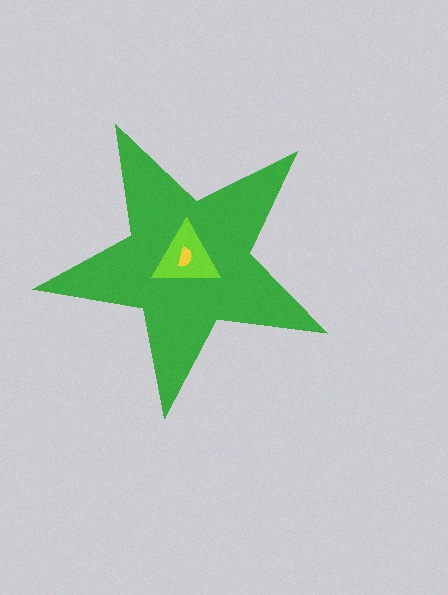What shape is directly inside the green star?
The lime triangle.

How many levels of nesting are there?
3.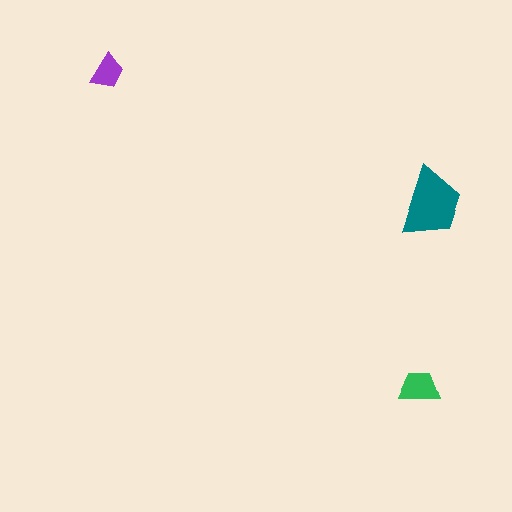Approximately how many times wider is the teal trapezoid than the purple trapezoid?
About 2 times wider.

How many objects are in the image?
There are 3 objects in the image.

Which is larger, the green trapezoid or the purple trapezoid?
The green one.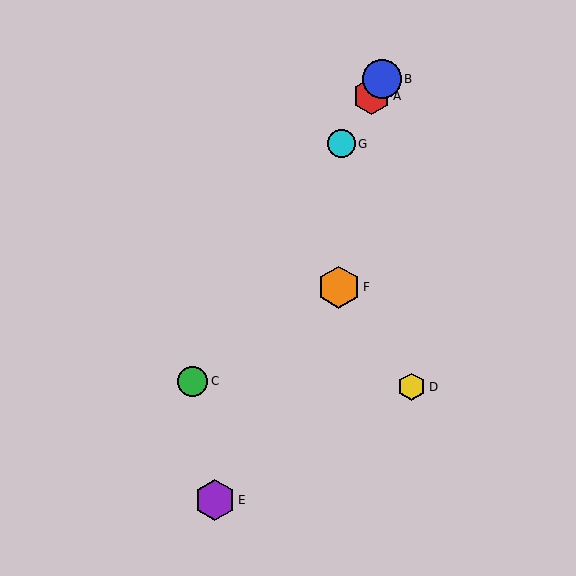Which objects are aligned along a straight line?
Objects A, B, C, G are aligned along a straight line.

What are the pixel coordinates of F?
Object F is at (339, 287).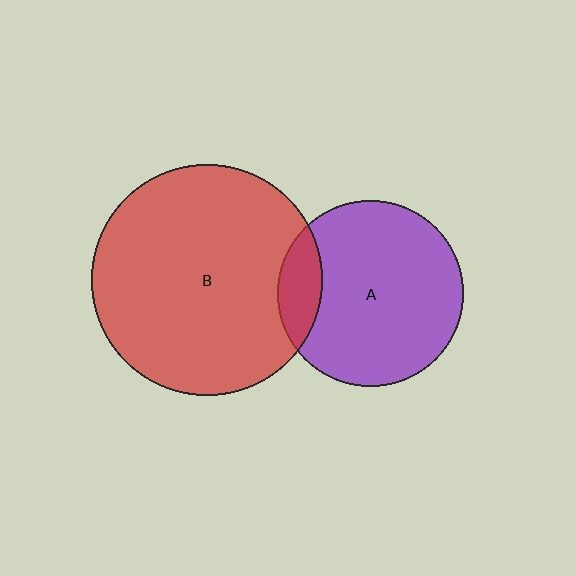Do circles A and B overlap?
Yes.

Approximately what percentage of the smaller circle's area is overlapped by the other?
Approximately 15%.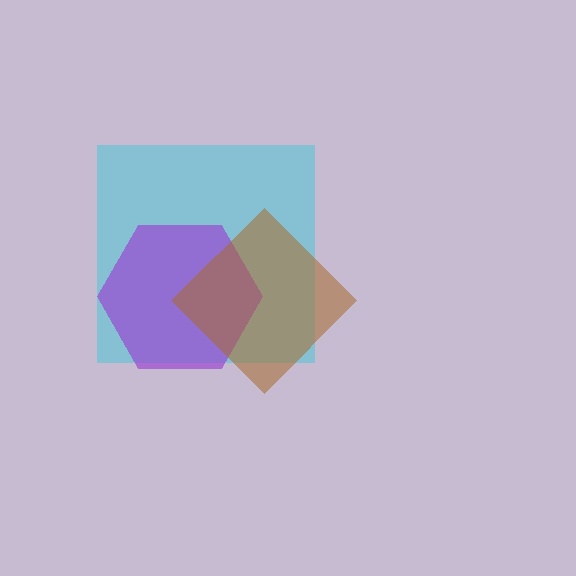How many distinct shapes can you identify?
There are 3 distinct shapes: a cyan square, a purple hexagon, a brown diamond.